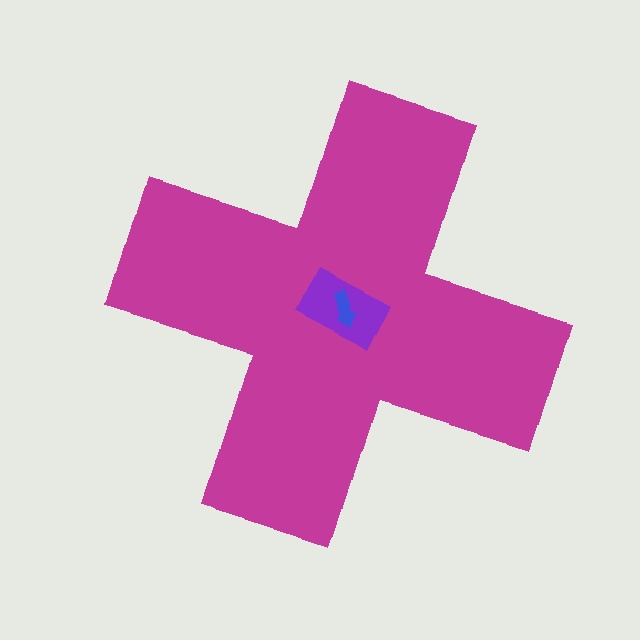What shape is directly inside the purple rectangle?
The blue arrow.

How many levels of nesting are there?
3.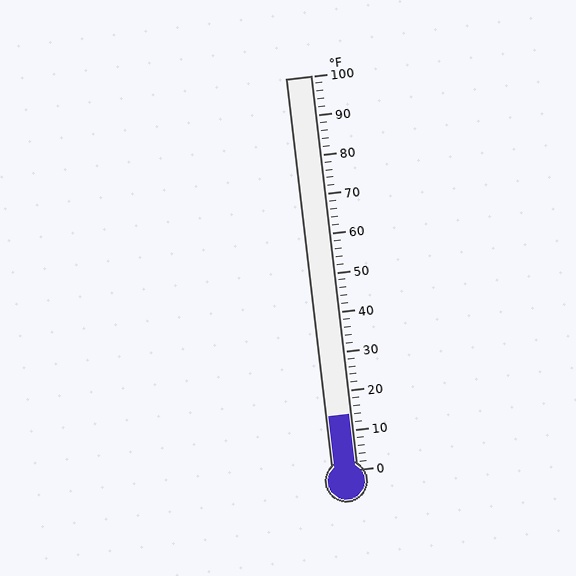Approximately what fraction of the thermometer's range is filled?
The thermometer is filled to approximately 15% of its range.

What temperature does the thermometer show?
The thermometer shows approximately 14°F.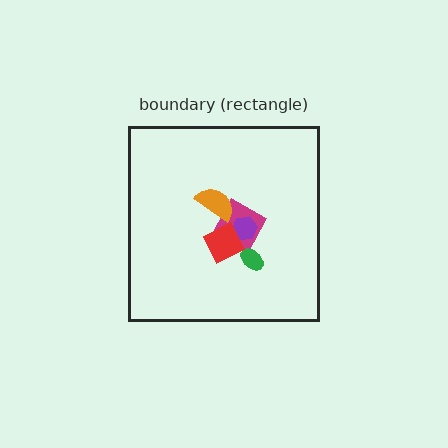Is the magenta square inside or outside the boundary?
Inside.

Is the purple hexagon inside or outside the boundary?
Inside.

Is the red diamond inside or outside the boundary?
Inside.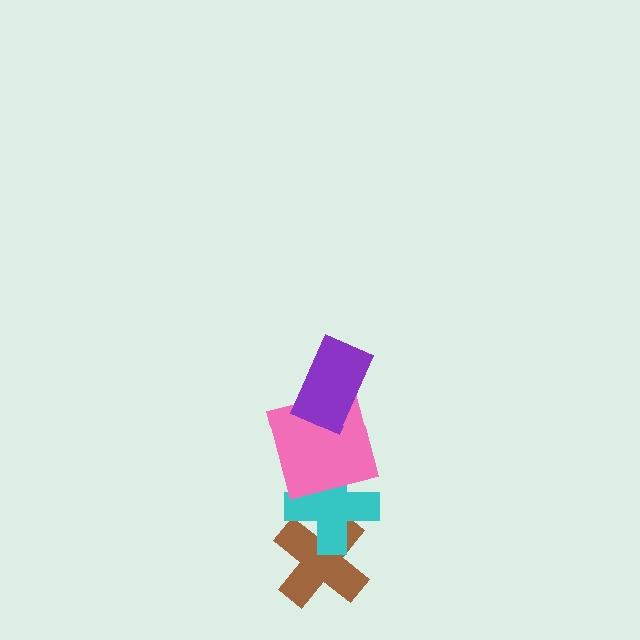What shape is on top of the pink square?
The purple rectangle is on top of the pink square.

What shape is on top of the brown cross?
The cyan cross is on top of the brown cross.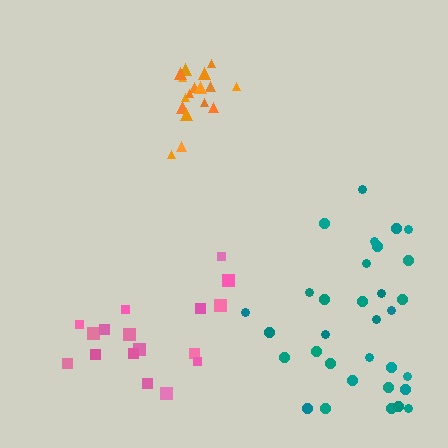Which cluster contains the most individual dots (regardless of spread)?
Teal (32).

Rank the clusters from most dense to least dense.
orange, teal, pink.